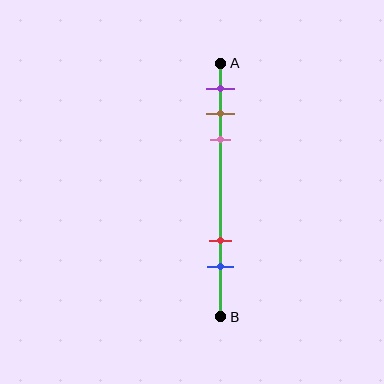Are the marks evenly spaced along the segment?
No, the marks are not evenly spaced.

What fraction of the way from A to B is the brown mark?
The brown mark is approximately 20% (0.2) of the way from A to B.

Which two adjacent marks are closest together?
The brown and pink marks are the closest adjacent pair.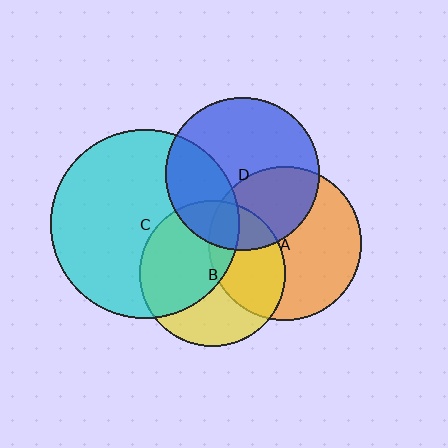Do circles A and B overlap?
Yes.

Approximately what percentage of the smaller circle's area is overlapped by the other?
Approximately 40%.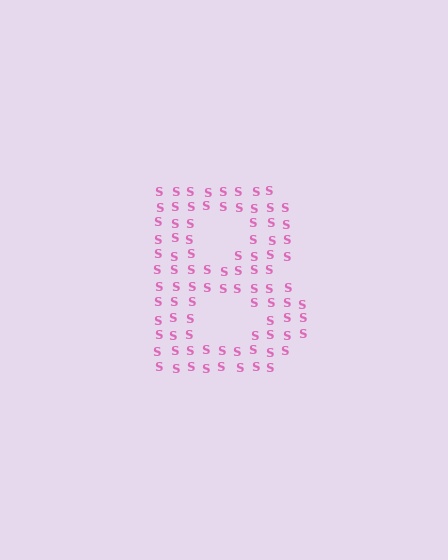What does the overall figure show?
The overall figure shows the letter B.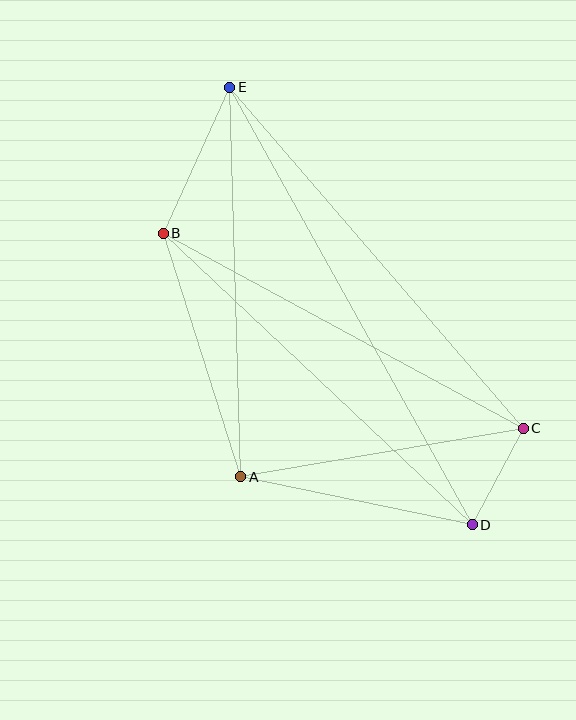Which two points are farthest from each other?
Points D and E are farthest from each other.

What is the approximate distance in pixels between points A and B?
The distance between A and B is approximately 256 pixels.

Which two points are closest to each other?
Points C and D are closest to each other.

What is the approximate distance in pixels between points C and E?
The distance between C and E is approximately 450 pixels.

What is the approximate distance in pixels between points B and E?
The distance between B and E is approximately 160 pixels.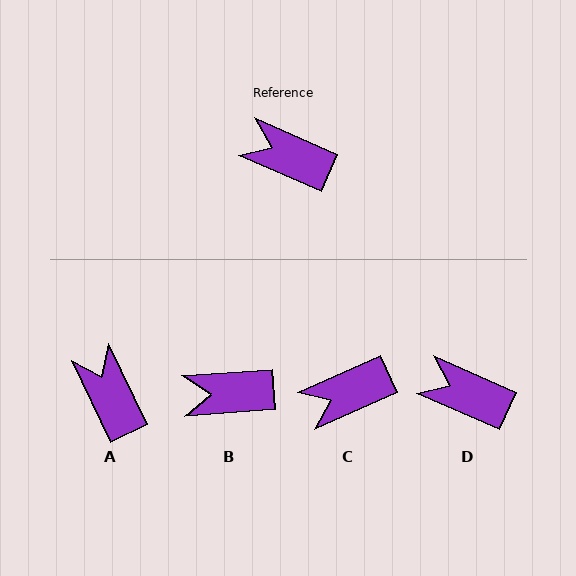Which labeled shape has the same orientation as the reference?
D.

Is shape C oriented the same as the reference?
No, it is off by about 48 degrees.